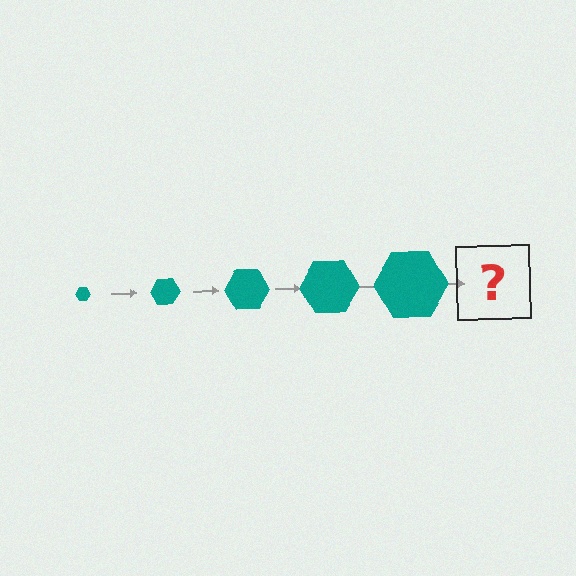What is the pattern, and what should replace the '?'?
The pattern is that the hexagon gets progressively larger each step. The '?' should be a teal hexagon, larger than the previous one.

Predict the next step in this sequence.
The next step is a teal hexagon, larger than the previous one.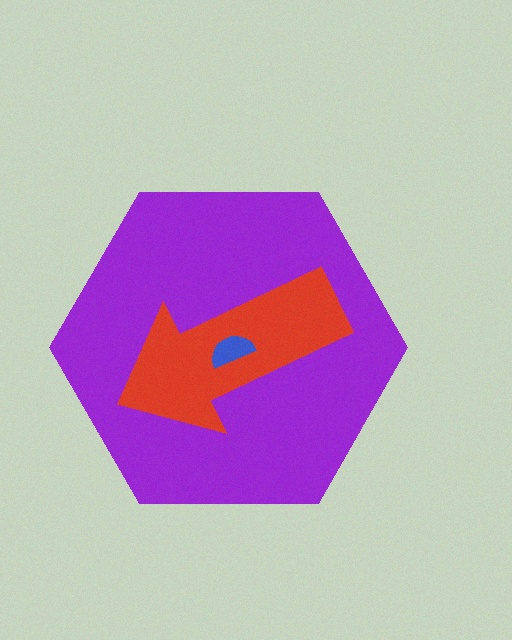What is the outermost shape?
The purple hexagon.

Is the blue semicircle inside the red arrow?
Yes.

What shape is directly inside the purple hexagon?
The red arrow.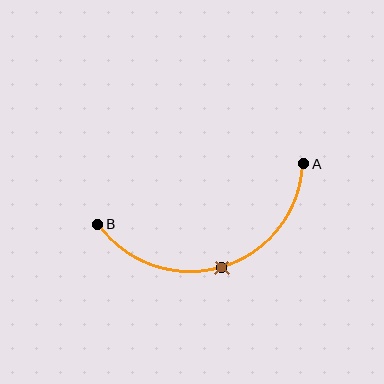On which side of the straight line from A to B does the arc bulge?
The arc bulges below the straight line connecting A and B.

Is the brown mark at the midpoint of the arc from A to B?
Yes. The brown mark lies on the arc at equal arc-length from both A and B — it is the arc midpoint.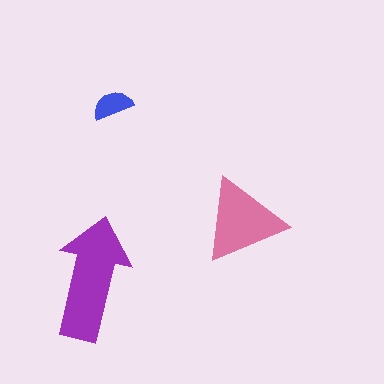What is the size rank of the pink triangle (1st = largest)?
2nd.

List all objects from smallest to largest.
The blue semicircle, the pink triangle, the purple arrow.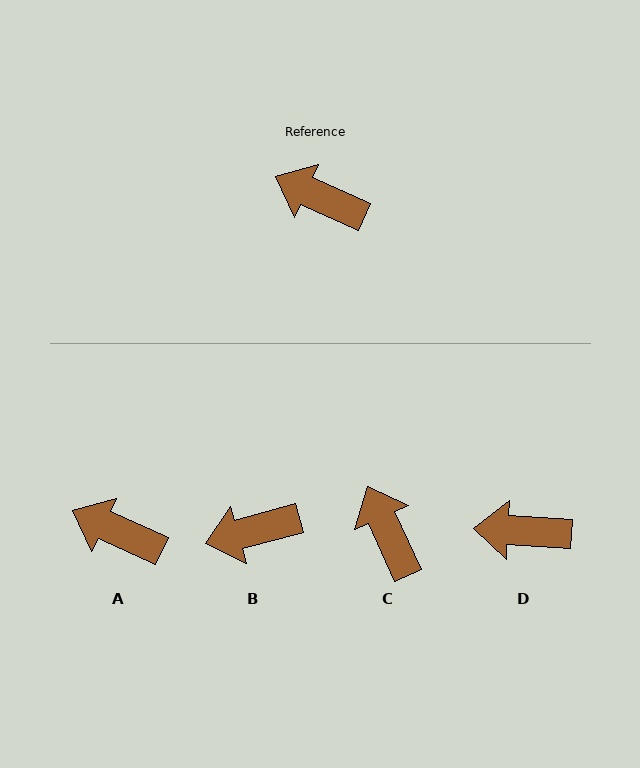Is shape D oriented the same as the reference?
No, it is off by about 21 degrees.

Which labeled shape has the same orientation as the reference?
A.